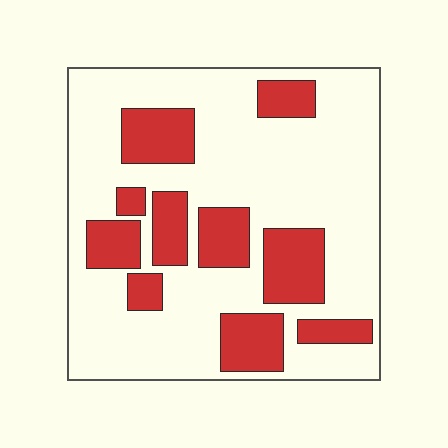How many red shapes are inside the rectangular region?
10.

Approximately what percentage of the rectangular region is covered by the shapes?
Approximately 30%.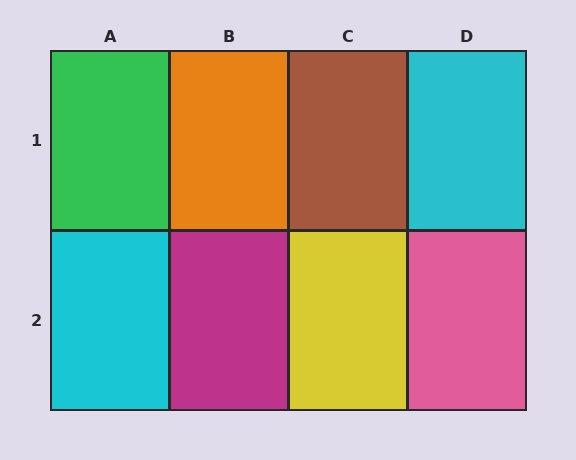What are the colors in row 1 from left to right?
Green, orange, brown, cyan.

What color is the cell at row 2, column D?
Pink.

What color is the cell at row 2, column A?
Cyan.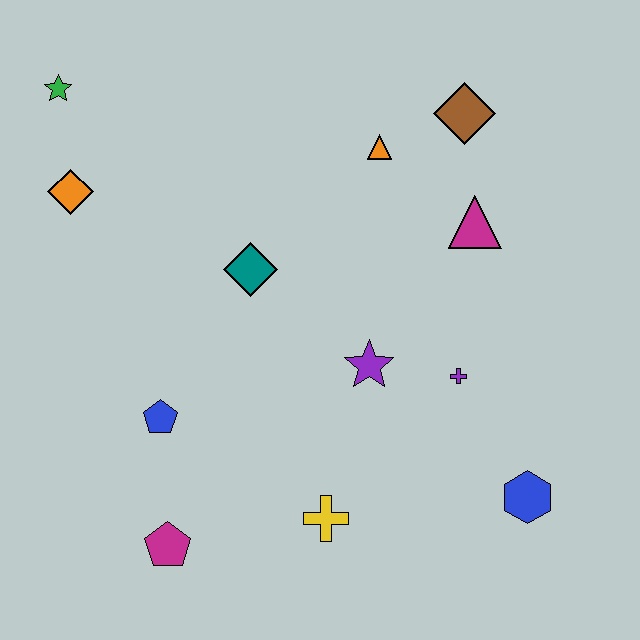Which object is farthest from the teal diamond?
The blue hexagon is farthest from the teal diamond.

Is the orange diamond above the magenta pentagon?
Yes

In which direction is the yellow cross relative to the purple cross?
The yellow cross is below the purple cross.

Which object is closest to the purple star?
The purple cross is closest to the purple star.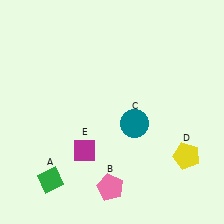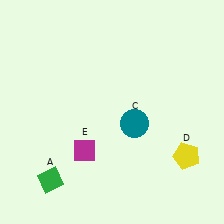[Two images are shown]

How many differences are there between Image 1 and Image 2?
There is 1 difference between the two images.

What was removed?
The pink pentagon (B) was removed in Image 2.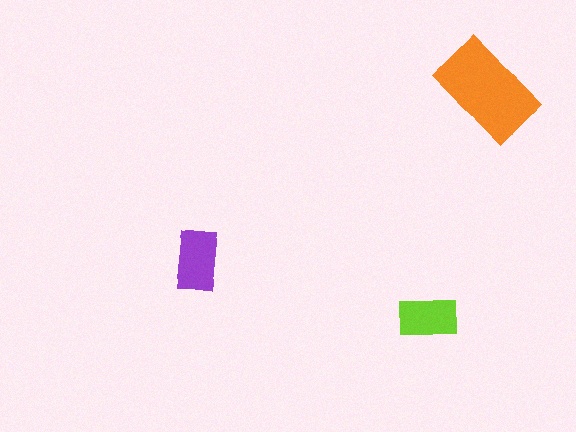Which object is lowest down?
The lime rectangle is bottommost.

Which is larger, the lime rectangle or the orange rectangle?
The orange one.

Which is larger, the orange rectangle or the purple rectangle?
The orange one.